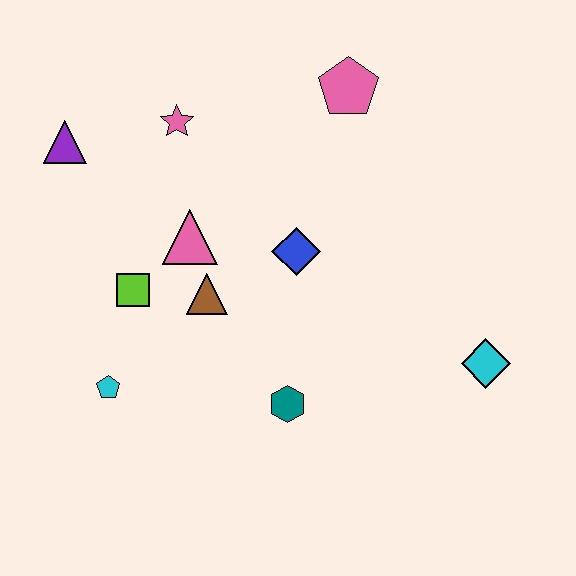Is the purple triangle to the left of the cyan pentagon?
Yes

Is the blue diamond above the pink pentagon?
No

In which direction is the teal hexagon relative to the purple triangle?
The teal hexagon is below the purple triangle.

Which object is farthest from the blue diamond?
The purple triangle is farthest from the blue diamond.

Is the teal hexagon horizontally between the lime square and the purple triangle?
No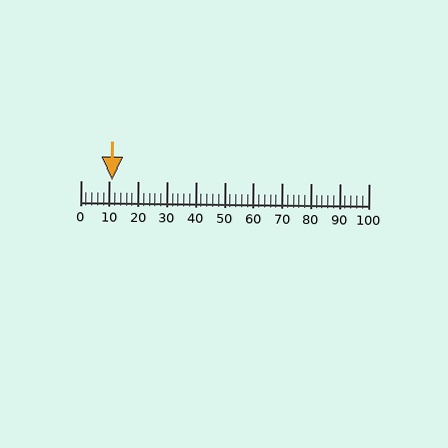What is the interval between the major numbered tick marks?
The major tick marks are spaced 10 units apart.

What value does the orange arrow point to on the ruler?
The orange arrow points to approximately 11.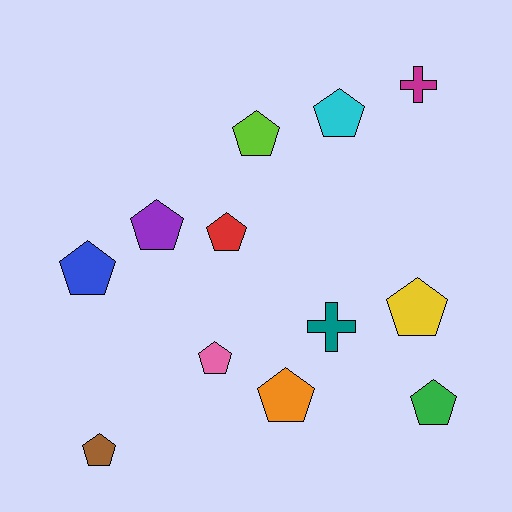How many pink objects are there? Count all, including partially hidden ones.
There is 1 pink object.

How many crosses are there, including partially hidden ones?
There are 2 crosses.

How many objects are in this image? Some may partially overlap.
There are 12 objects.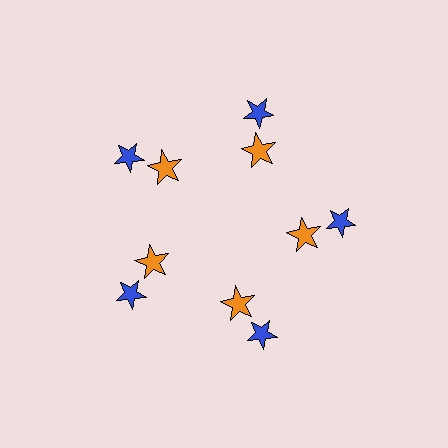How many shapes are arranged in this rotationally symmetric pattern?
There are 10 shapes, arranged in 5 groups of 2.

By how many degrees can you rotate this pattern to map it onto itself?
The pattern maps onto itself every 72 degrees of rotation.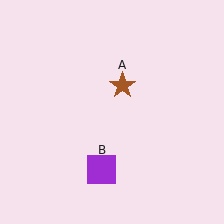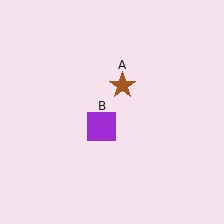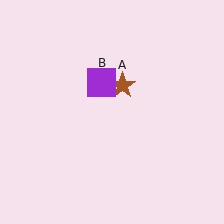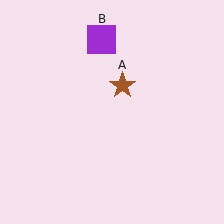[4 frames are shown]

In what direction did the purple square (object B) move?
The purple square (object B) moved up.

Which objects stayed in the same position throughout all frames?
Brown star (object A) remained stationary.